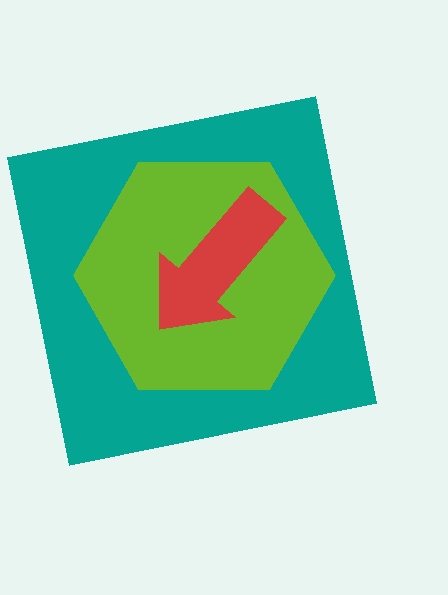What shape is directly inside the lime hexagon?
The red arrow.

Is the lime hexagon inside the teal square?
Yes.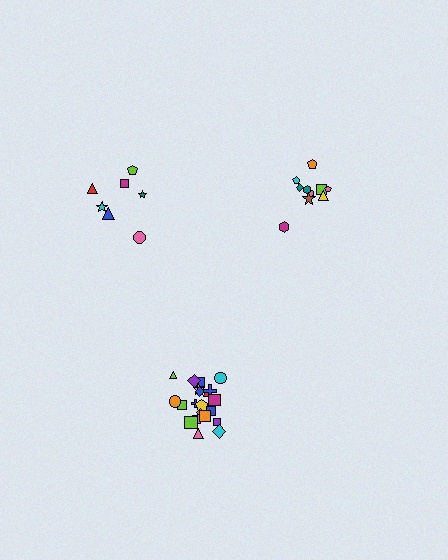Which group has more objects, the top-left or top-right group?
The top-right group.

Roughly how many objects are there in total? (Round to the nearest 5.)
Roughly 40 objects in total.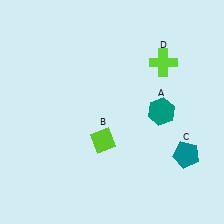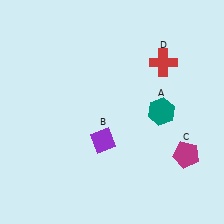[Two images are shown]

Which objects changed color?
B changed from lime to purple. C changed from teal to magenta. D changed from lime to red.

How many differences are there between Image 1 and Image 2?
There are 3 differences between the two images.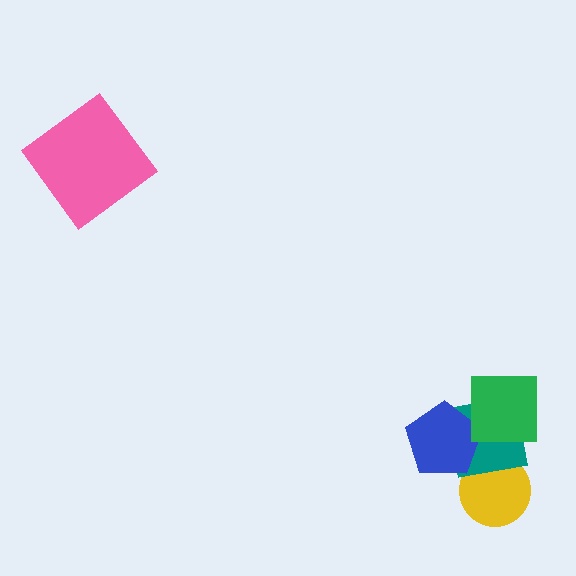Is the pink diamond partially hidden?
No, no other shape covers it.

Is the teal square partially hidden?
Yes, it is partially covered by another shape.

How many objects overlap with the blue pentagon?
1 object overlaps with the blue pentagon.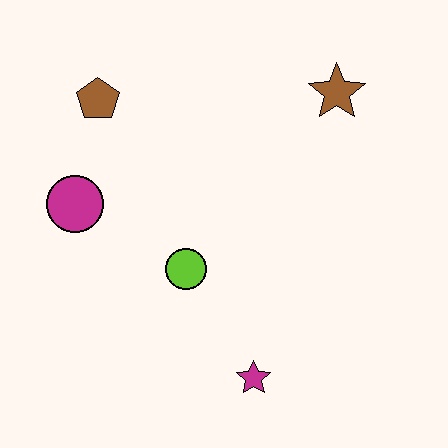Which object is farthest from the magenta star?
The brown pentagon is farthest from the magenta star.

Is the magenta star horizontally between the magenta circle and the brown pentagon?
No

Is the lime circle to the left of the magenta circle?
No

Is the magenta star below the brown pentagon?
Yes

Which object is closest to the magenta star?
The lime circle is closest to the magenta star.